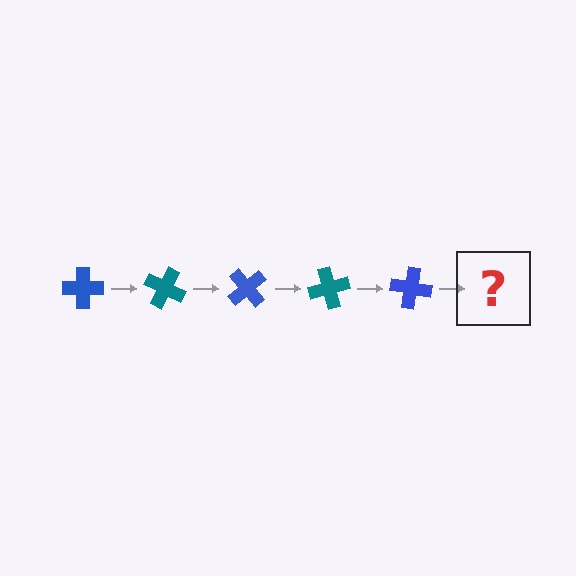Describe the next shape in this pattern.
It should be a teal cross, rotated 125 degrees from the start.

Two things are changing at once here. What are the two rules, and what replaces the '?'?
The two rules are that it rotates 25 degrees each step and the color cycles through blue and teal. The '?' should be a teal cross, rotated 125 degrees from the start.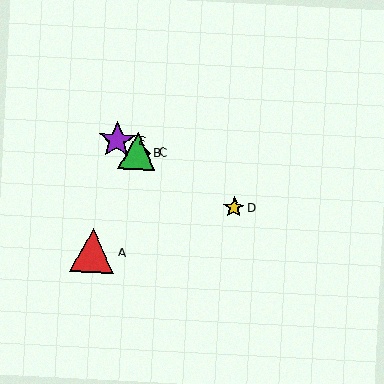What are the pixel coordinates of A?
Object A is at (93, 251).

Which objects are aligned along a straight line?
Objects B, C, D, E are aligned along a straight line.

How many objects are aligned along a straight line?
4 objects (B, C, D, E) are aligned along a straight line.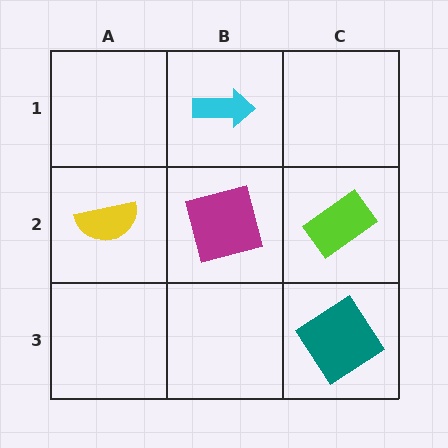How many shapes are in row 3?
1 shape.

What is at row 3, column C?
A teal diamond.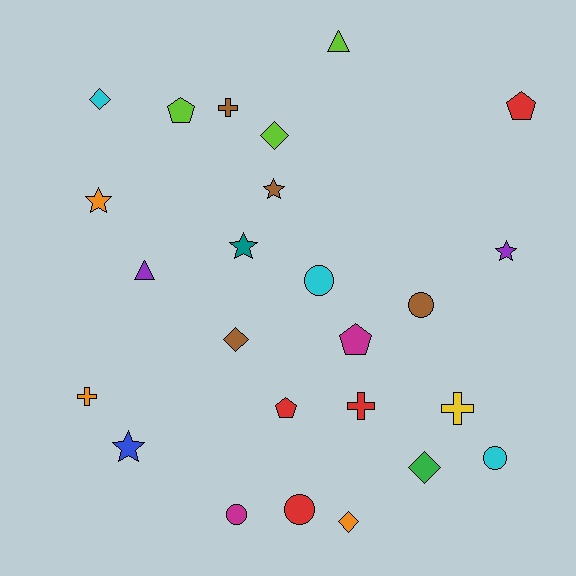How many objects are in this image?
There are 25 objects.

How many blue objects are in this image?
There is 1 blue object.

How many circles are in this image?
There are 5 circles.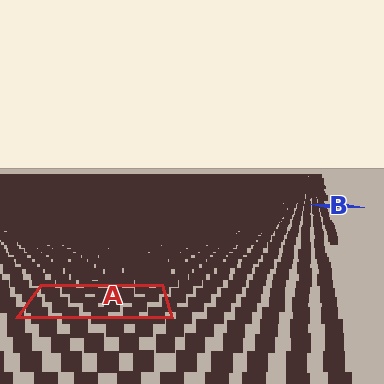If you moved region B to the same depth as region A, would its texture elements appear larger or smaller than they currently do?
They would appear larger. At a closer depth, the same texture elements are projected at a bigger on-screen size.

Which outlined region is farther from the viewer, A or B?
Region B is farther from the viewer — the texture elements inside it appear smaller and more densely packed.